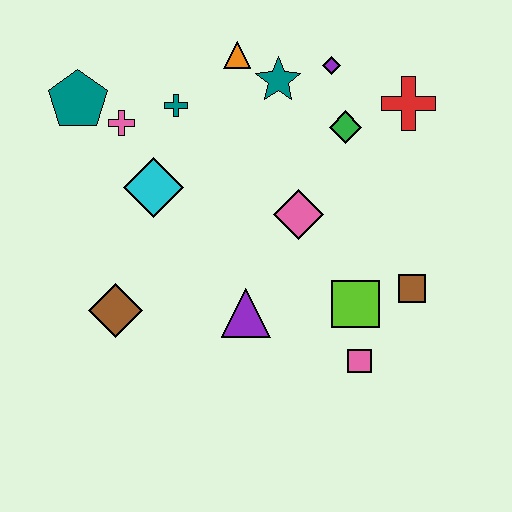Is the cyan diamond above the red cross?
No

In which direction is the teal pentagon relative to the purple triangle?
The teal pentagon is above the purple triangle.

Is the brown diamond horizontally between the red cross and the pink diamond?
No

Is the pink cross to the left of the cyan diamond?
Yes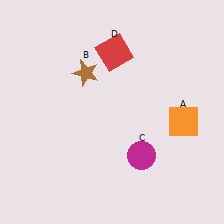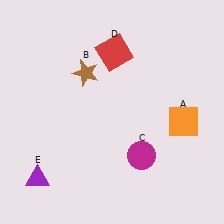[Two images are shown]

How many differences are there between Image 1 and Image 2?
There is 1 difference between the two images.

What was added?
A purple triangle (E) was added in Image 2.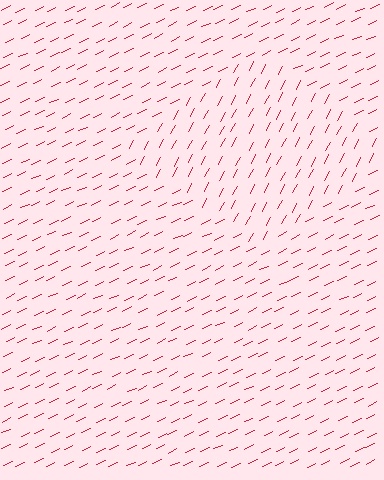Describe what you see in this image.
The image is filled with small red line segments. A diamond region in the image has lines oriented differently from the surrounding lines, creating a visible texture boundary.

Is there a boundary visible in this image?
Yes, there is a texture boundary formed by a change in line orientation.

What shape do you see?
I see a diamond.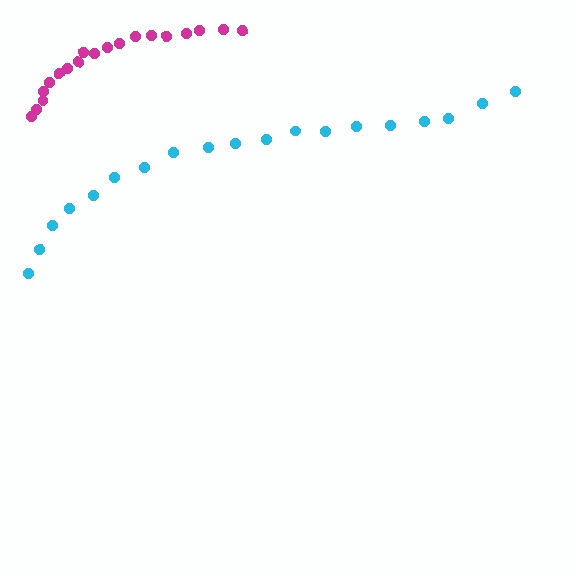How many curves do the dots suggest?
There are 2 distinct paths.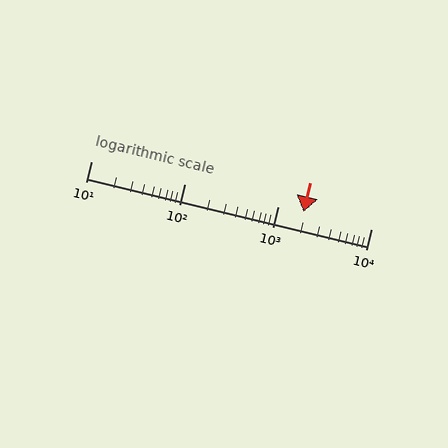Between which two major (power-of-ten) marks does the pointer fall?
The pointer is between 1000 and 10000.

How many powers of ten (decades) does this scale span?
The scale spans 3 decades, from 10 to 10000.